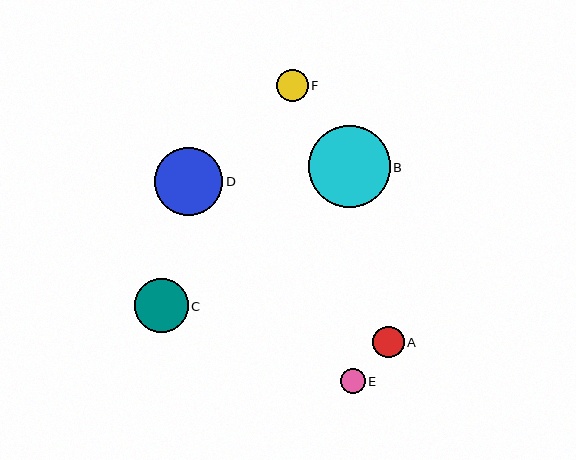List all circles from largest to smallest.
From largest to smallest: B, D, C, F, A, E.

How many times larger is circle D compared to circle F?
Circle D is approximately 2.1 times the size of circle F.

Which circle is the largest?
Circle B is the largest with a size of approximately 82 pixels.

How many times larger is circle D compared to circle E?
Circle D is approximately 2.7 times the size of circle E.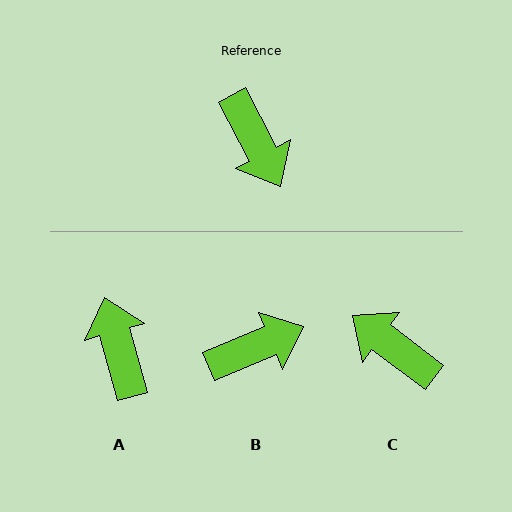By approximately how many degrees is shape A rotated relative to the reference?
Approximately 168 degrees counter-clockwise.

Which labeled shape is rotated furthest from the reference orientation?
A, about 168 degrees away.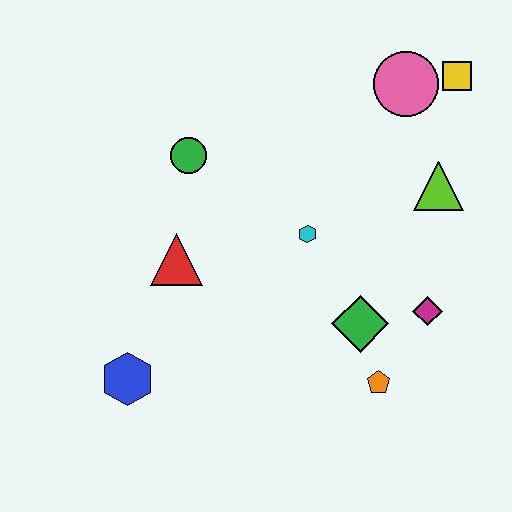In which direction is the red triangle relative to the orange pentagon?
The red triangle is to the left of the orange pentagon.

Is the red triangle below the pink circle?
Yes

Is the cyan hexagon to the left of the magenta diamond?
Yes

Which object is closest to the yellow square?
The pink circle is closest to the yellow square.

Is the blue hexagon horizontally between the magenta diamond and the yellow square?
No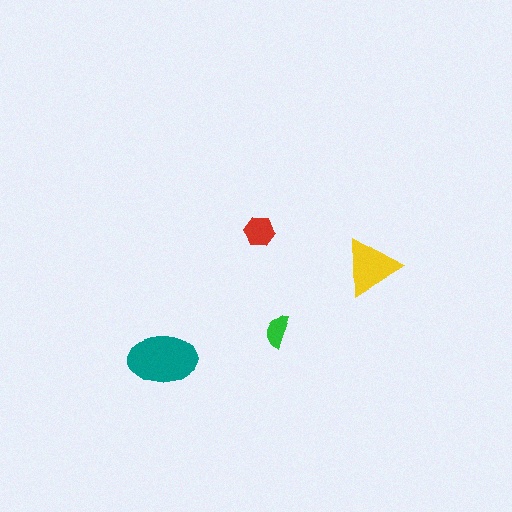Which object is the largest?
The teal ellipse.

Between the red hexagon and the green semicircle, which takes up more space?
The red hexagon.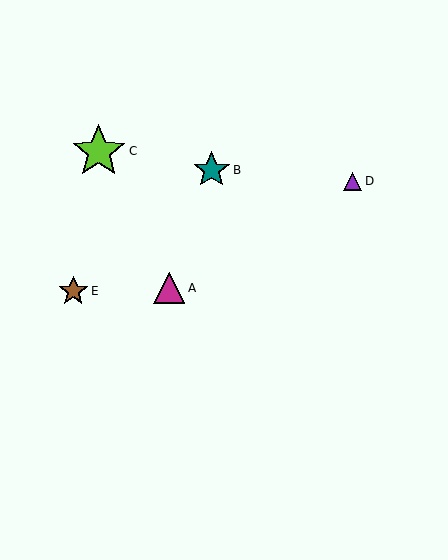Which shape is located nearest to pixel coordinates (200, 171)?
The teal star (labeled B) at (212, 170) is nearest to that location.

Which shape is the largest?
The lime star (labeled C) is the largest.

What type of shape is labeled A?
Shape A is a magenta triangle.